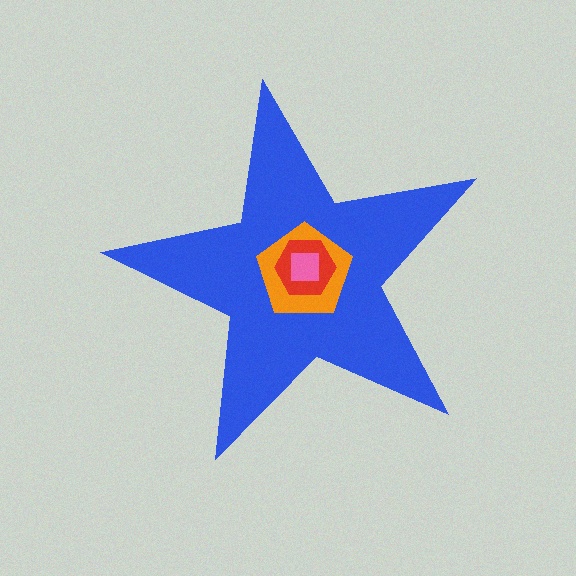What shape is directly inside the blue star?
The orange pentagon.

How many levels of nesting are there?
4.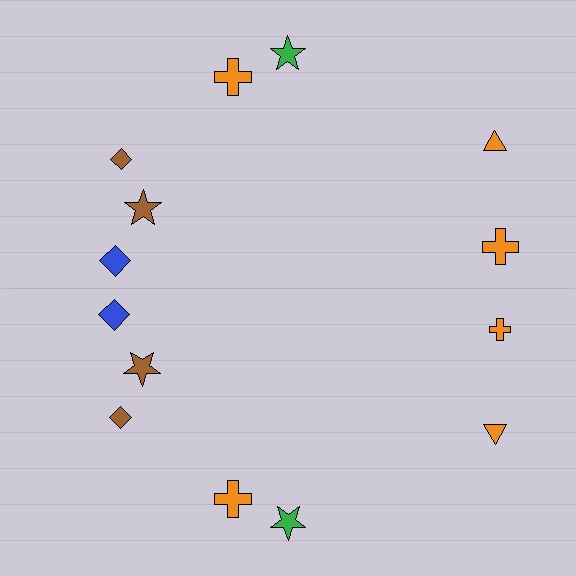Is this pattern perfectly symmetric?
No, the pattern is not perfectly symmetric. The orange cross on the bottom side has a different size than its mirror counterpart.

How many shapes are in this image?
There are 14 shapes in this image.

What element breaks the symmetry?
The orange cross on the bottom side has a different size than its mirror counterpart.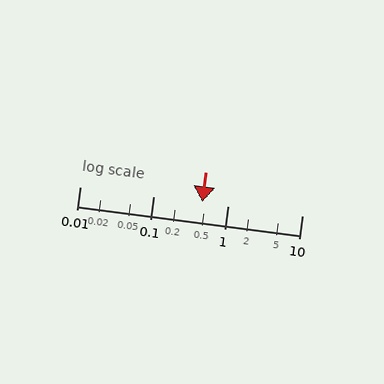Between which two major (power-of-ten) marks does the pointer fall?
The pointer is between 0.1 and 1.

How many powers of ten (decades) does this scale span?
The scale spans 3 decades, from 0.01 to 10.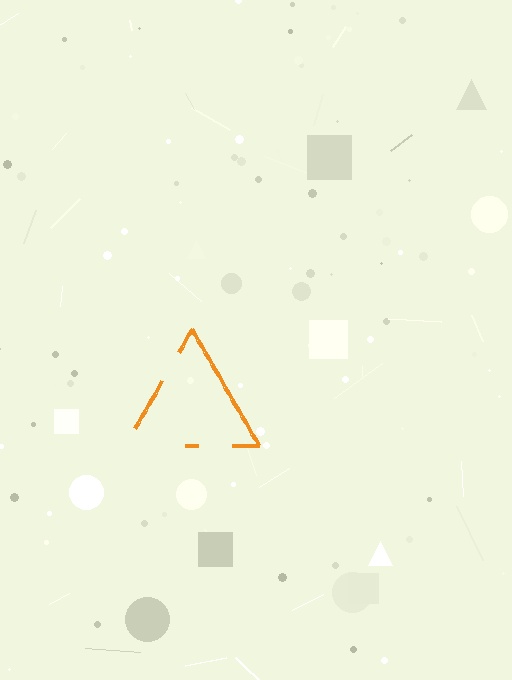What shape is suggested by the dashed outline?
The dashed outline suggests a triangle.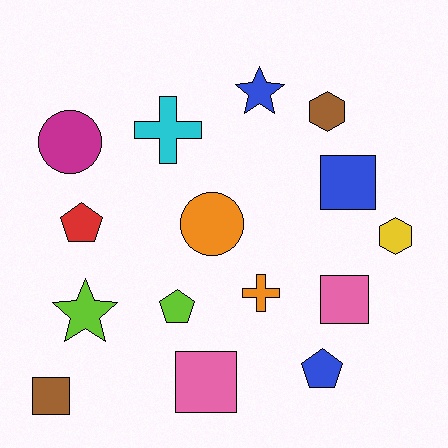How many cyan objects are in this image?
There is 1 cyan object.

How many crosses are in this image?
There are 2 crosses.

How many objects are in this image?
There are 15 objects.